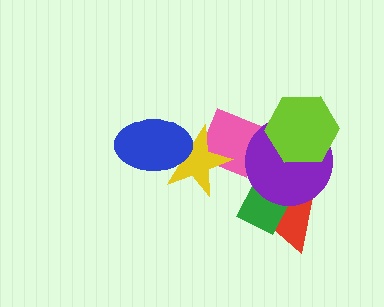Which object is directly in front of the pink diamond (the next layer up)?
The yellow star is directly in front of the pink diamond.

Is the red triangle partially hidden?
Yes, it is partially covered by another shape.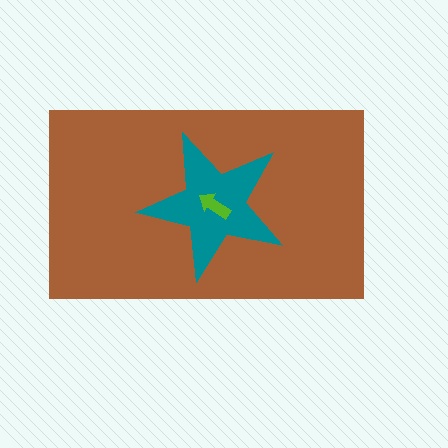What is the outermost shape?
The brown rectangle.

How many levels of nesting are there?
3.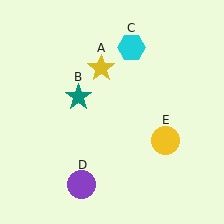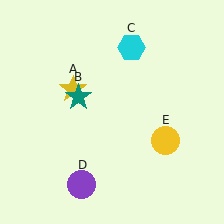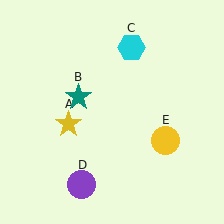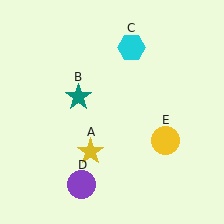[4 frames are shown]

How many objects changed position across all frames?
1 object changed position: yellow star (object A).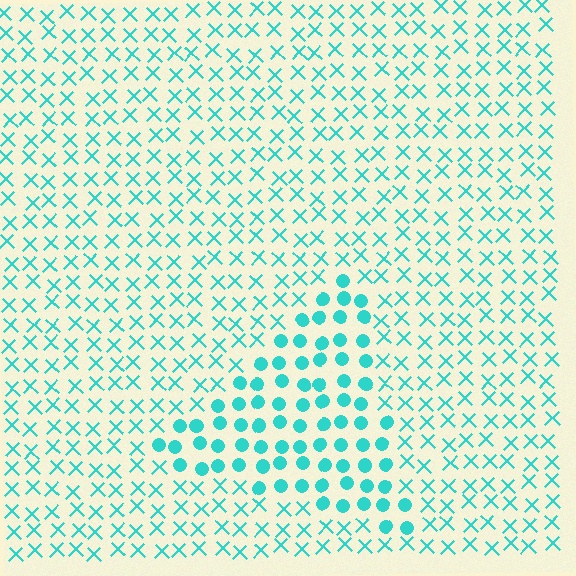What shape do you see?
I see a triangle.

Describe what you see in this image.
The image is filled with small cyan elements arranged in a uniform grid. A triangle-shaped region contains circles, while the surrounding area contains X marks. The boundary is defined purely by the change in element shape.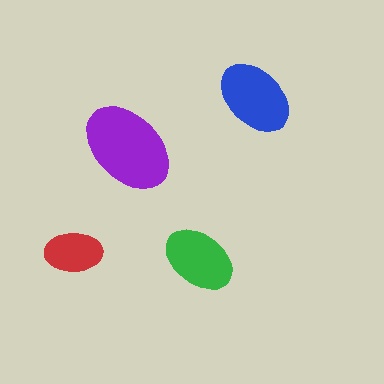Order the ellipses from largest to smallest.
the purple one, the blue one, the green one, the red one.